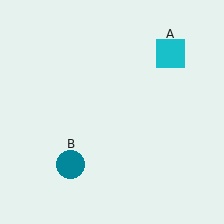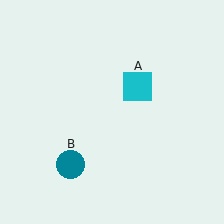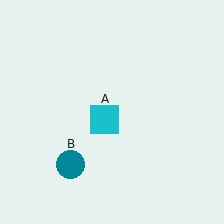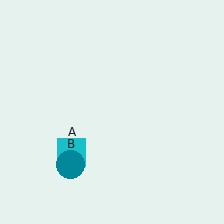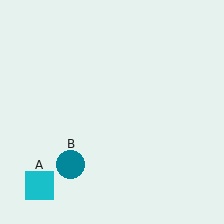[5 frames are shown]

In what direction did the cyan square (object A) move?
The cyan square (object A) moved down and to the left.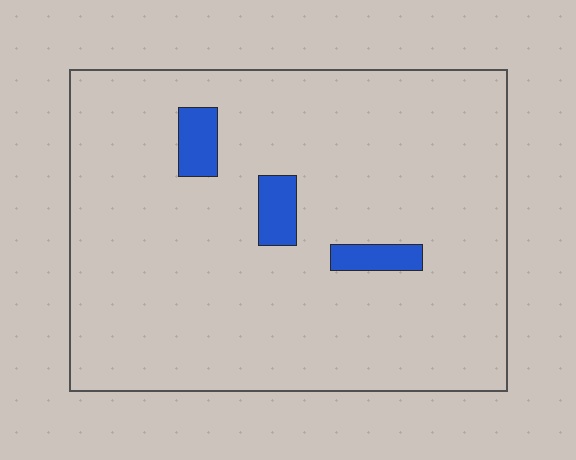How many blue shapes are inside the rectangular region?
3.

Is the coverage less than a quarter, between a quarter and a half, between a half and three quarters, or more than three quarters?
Less than a quarter.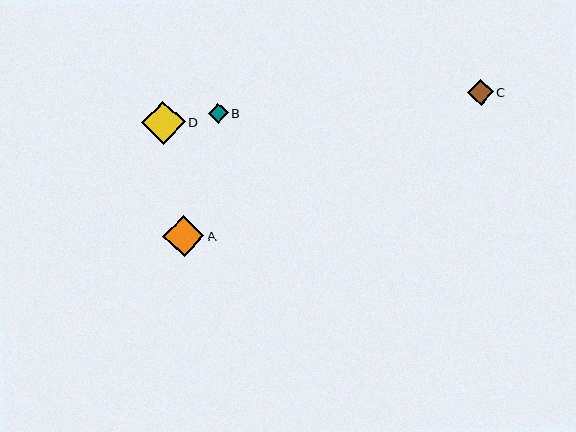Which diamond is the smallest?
Diamond B is the smallest with a size of approximately 20 pixels.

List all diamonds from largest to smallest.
From largest to smallest: D, A, C, B.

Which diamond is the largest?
Diamond D is the largest with a size of approximately 43 pixels.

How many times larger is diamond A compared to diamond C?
Diamond A is approximately 1.6 times the size of diamond C.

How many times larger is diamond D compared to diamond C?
Diamond D is approximately 1.7 times the size of diamond C.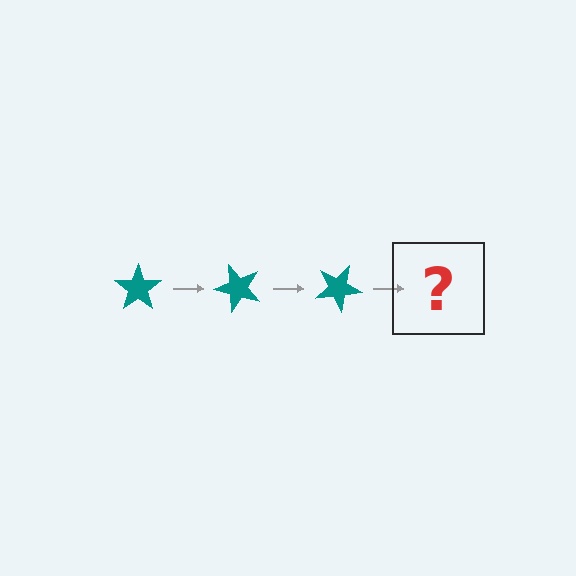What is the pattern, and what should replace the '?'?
The pattern is that the star rotates 50 degrees each step. The '?' should be a teal star rotated 150 degrees.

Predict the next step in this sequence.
The next step is a teal star rotated 150 degrees.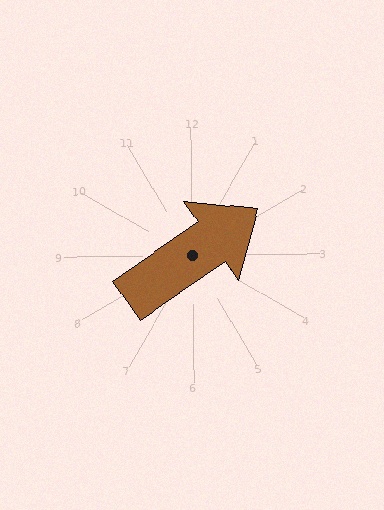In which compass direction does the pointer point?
Northeast.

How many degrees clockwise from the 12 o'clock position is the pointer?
Approximately 56 degrees.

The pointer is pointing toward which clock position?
Roughly 2 o'clock.